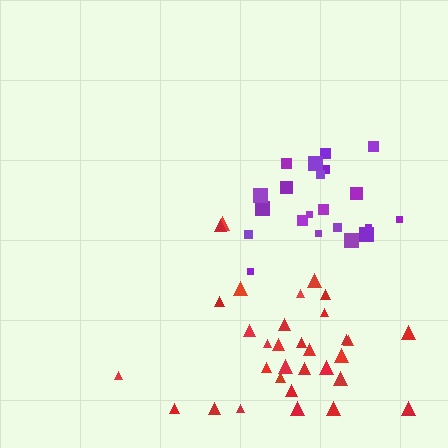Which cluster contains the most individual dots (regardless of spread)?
Red (33).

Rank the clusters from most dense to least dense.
purple, red.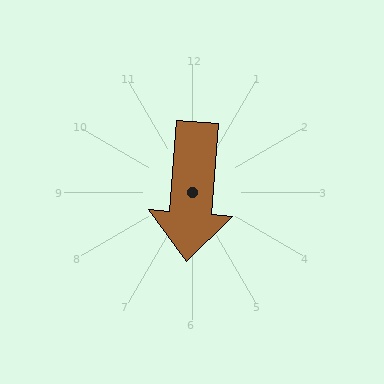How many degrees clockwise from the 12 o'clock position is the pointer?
Approximately 184 degrees.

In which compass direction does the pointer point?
South.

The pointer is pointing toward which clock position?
Roughly 6 o'clock.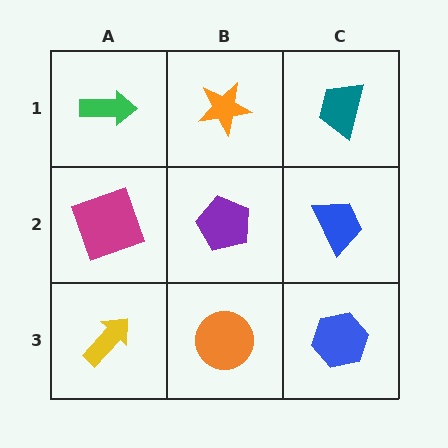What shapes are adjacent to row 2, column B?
An orange star (row 1, column B), an orange circle (row 3, column B), a magenta square (row 2, column A), a blue trapezoid (row 2, column C).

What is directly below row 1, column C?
A blue trapezoid.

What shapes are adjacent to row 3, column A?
A magenta square (row 2, column A), an orange circle (row 3, column B).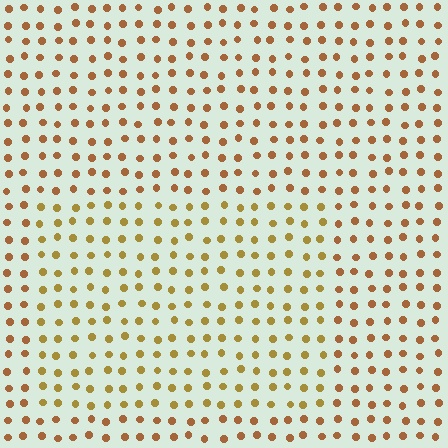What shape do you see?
I see a rectangle.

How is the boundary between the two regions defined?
The boundary is defined purely by a slight shift in hue (about 23 degrees). Spacing, size, and orientation are identical on both sides.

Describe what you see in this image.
The image is filled with small brown elements in a uniform arrangement. A rectangle-shaped region is visible where the elements are tinted to a slightly different hue, forming a subtle color boundary.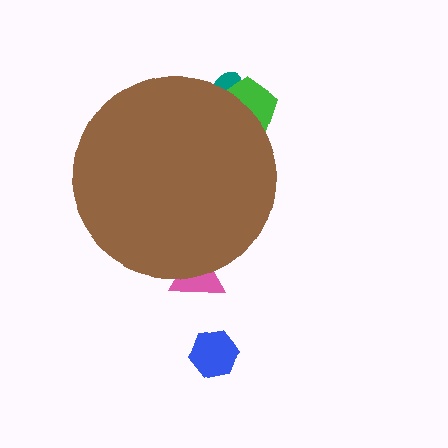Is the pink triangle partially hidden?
Yes, the pink triangle is partially hidden behind the brown circle.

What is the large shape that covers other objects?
A brown circle.